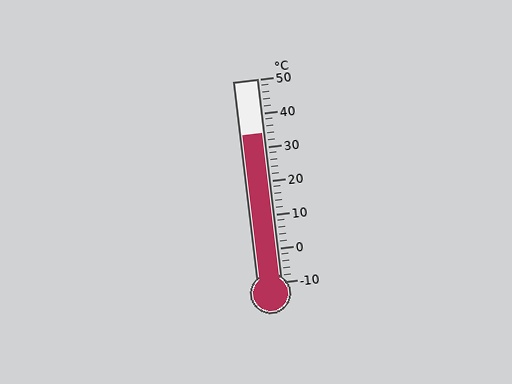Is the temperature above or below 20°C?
The temperature is above 20°C.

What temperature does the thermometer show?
The thermometer shows approximately 34°C.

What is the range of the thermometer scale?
The thermometer scale ranges from -10°C to 50°C.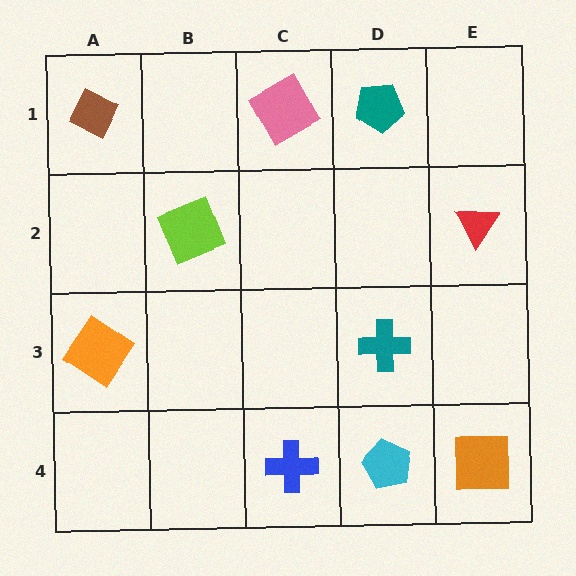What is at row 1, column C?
A pink square.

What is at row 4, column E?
An orange square.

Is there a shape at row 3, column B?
No, that cell is empty.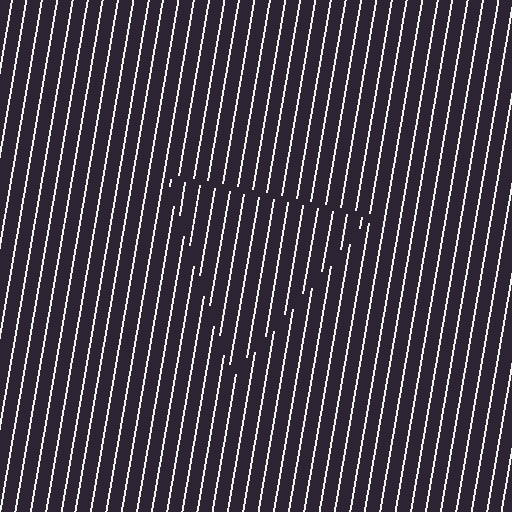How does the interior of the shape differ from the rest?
The interior of the shape contains the same grating, shifted by half a period — the contour is defined by the phase discontinuity where line-ends from the inner and outer gratings abut.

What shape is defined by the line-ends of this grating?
An illusory triangle. The interior of the shape contains the same grating, shifted by half a period — the contour is defined by the phase discontinuity where line-ends from the inner and outer gratings abut.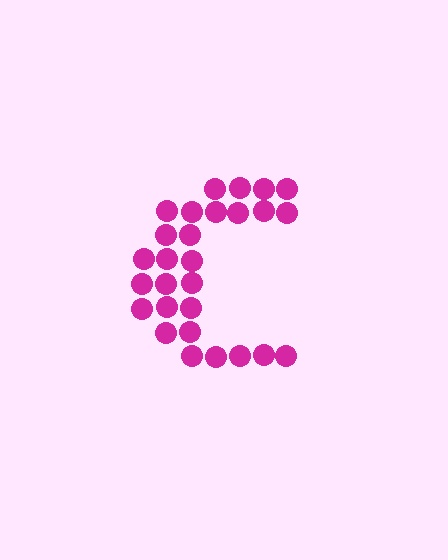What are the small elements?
The small elements are circles.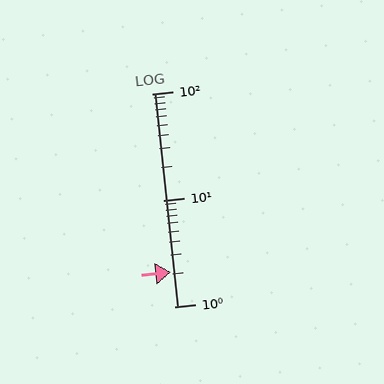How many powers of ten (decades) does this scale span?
The scale spans 2 decades, from 1 to 100.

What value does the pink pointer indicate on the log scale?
The pointer indicates approximately 2.1.